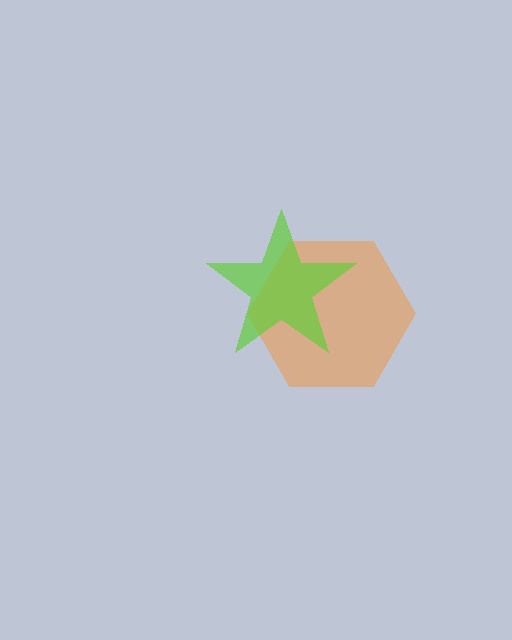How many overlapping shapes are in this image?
There are 2 overlapping shapes in the image.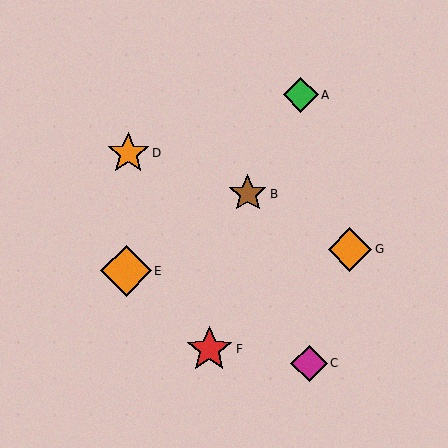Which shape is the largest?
The orange diamond (labeled E) is the largest.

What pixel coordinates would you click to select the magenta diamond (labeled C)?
Click at (309, 363) to select the magenta diamond C.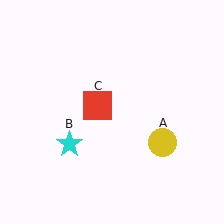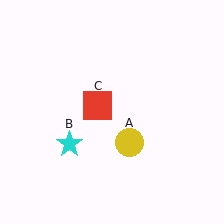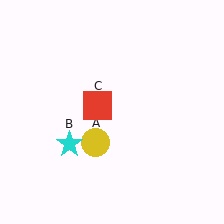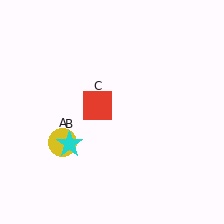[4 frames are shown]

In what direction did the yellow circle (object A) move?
The yellow circle (object A) moved left.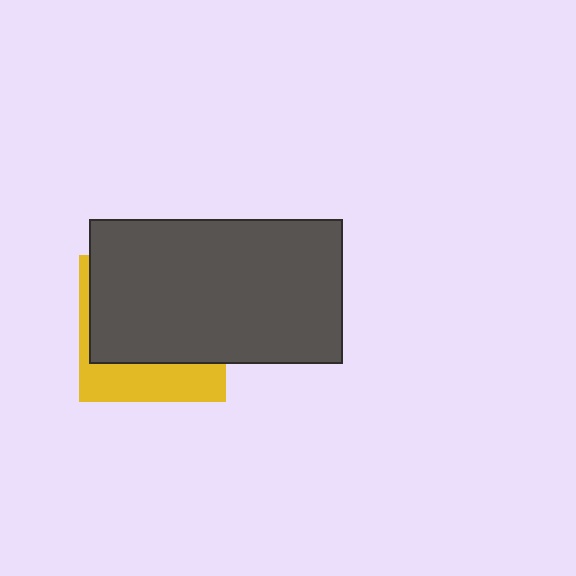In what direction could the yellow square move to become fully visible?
The yellow square could move down. That would shift it out from behind the dark gray rectangle entirely.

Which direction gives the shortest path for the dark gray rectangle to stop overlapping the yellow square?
Moving up gives the shortest separation.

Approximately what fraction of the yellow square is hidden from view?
Roughly 69% of the yellow square is hidden behind the dark gray rectangle.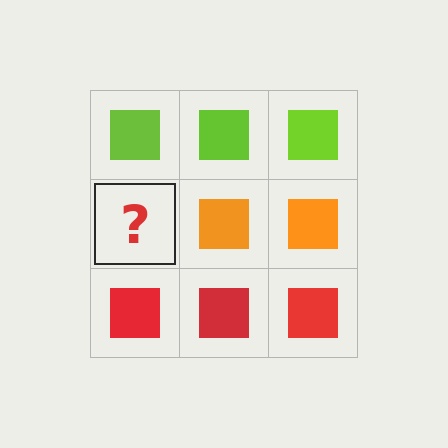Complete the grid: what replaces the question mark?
The question mark should be replaced with an orange square.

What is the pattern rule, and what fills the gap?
The rule is that each row has a consistent color. The gap should be filled with an orange square.